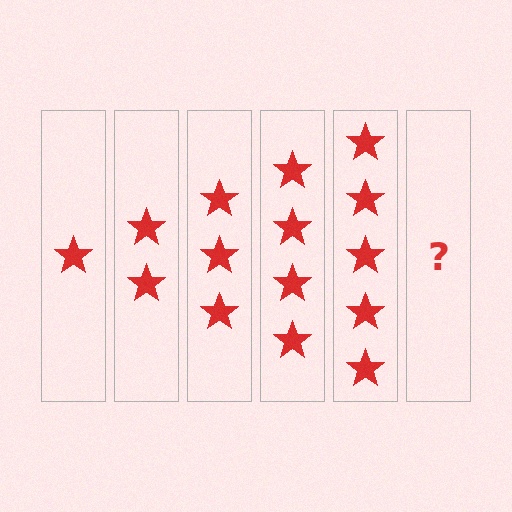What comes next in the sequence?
The next element should be 6 stars.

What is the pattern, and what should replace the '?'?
The pattern is that each step adds one more star. The '?' should be 6 stars.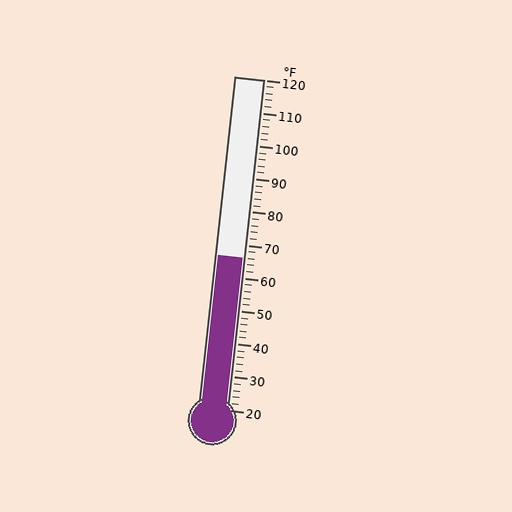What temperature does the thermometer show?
The thermometer shows approximately 66°F.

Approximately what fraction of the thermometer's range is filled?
The thermometer is filled to approximately 45% of its range.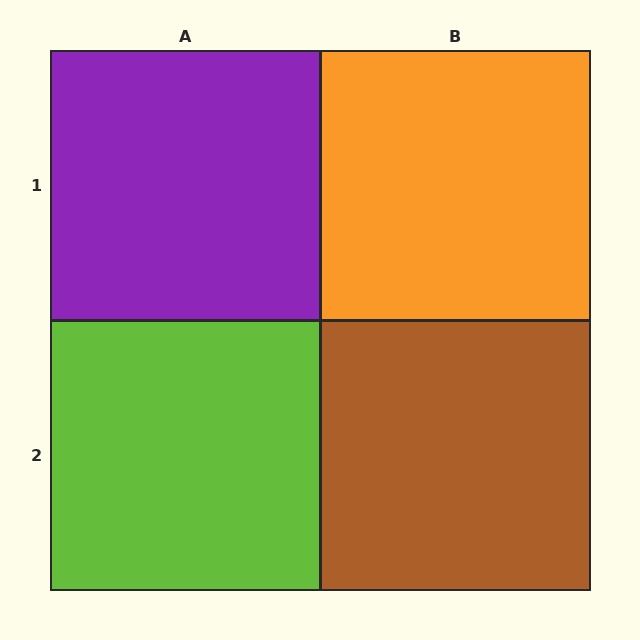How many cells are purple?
1 cell is purple.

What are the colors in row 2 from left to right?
Lime, brown.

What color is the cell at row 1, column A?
Purple.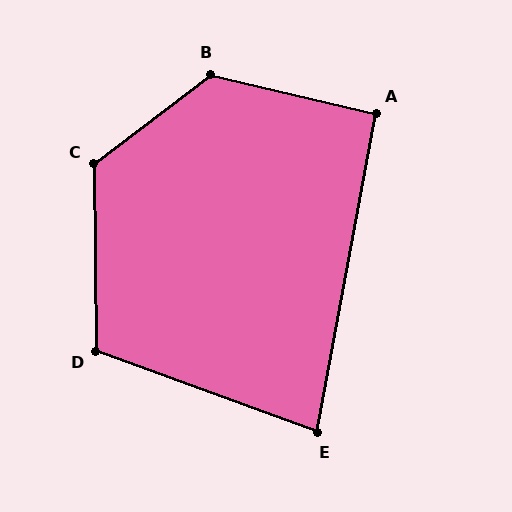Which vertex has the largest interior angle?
B, at approximately 130 degrees.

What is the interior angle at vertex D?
Approximately 111 degrees (obtuse).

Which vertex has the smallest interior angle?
E, at approximately 81 degrees.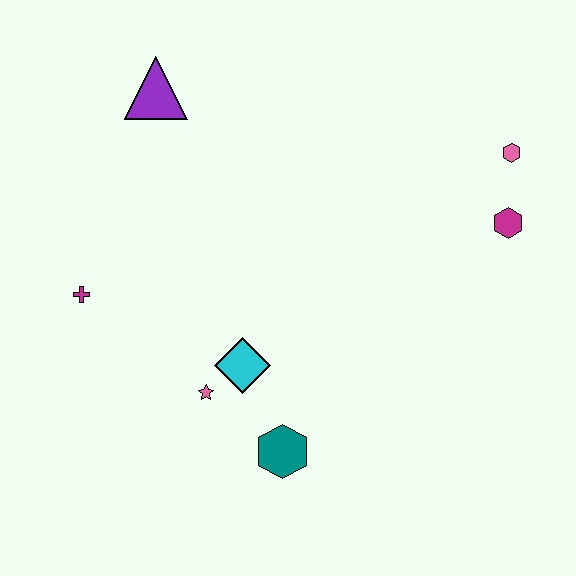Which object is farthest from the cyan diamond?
The pink hexagon is farthest from the cyan diamond.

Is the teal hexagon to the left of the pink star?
No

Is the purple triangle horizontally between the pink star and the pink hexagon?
No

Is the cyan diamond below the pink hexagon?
Yes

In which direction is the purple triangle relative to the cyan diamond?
The purple triangle is above the cyan diamond.